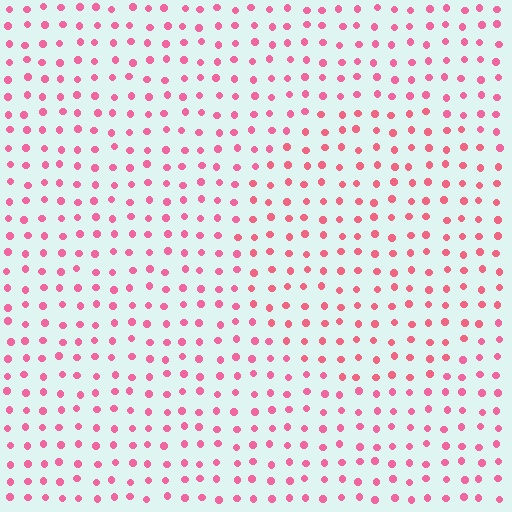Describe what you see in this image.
The image is filled with small pink elements in a uniform arrangement. A circle-shaped region is visible where the elements are tinted to a slightly different hue, forming a subtle color boundary.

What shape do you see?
I see a circle.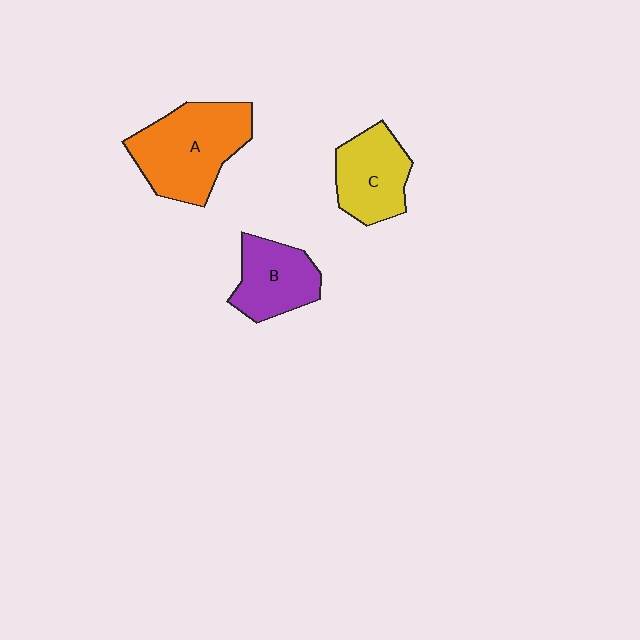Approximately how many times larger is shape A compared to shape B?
Approximately 1.6 times.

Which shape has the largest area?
Shape A (orange).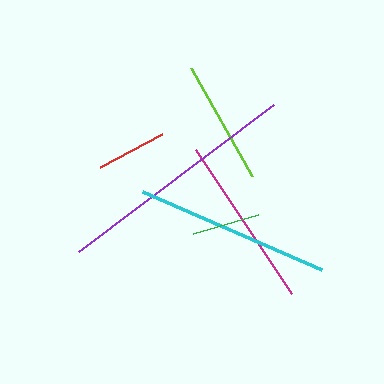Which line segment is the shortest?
The green line is the shortest at approximately 68 pixels.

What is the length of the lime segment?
The lime segment is approximately 125 pixels long.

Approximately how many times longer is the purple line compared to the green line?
The purple line is approximately 3.6 times the length of the green line.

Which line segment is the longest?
The purple line is the longest at approximately 244 pixels.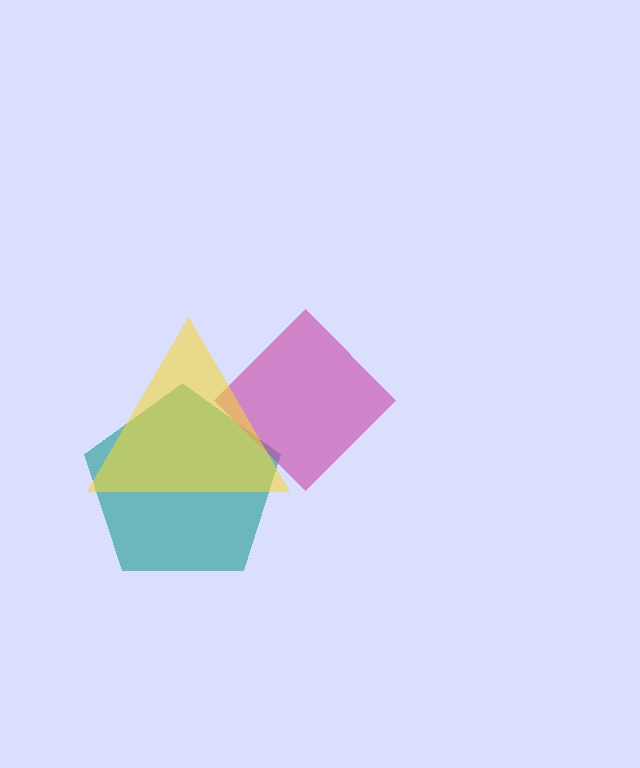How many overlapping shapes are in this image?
There are 3 overlapping shapes in the image.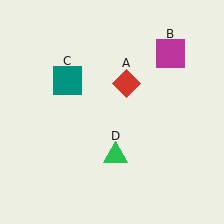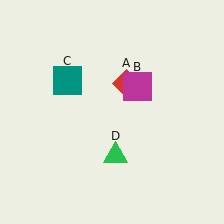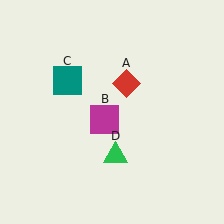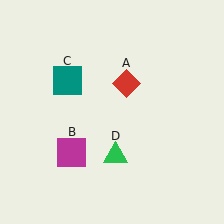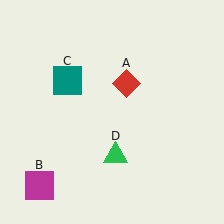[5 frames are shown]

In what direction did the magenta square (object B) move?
The magenta square (object B) moved down and to the left.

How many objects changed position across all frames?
1 object changed position: magenta square (object B).